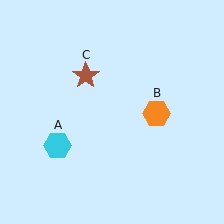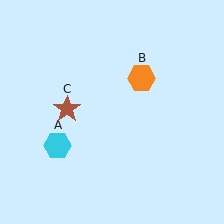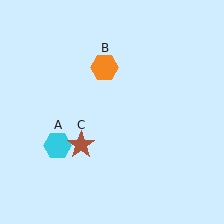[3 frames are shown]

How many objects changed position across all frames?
2 objects changed position: orange hexagon (object B), brown star (object C).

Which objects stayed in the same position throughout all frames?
Cyan hexagon (object A) remained stationary.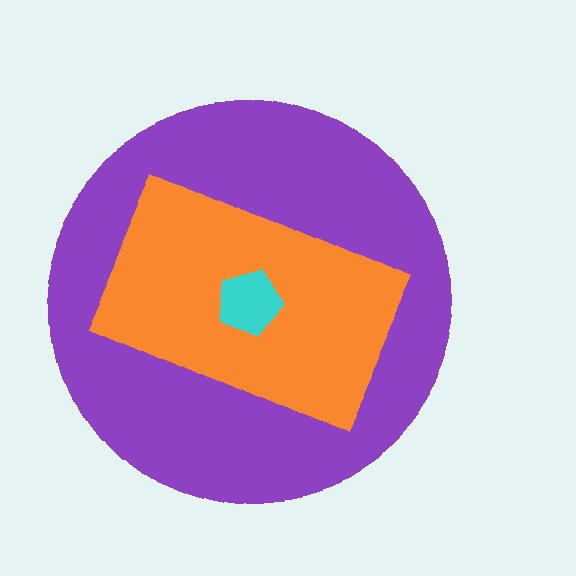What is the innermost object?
The cyan pentagon.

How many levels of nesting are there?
3.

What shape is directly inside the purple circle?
The orange rectangle.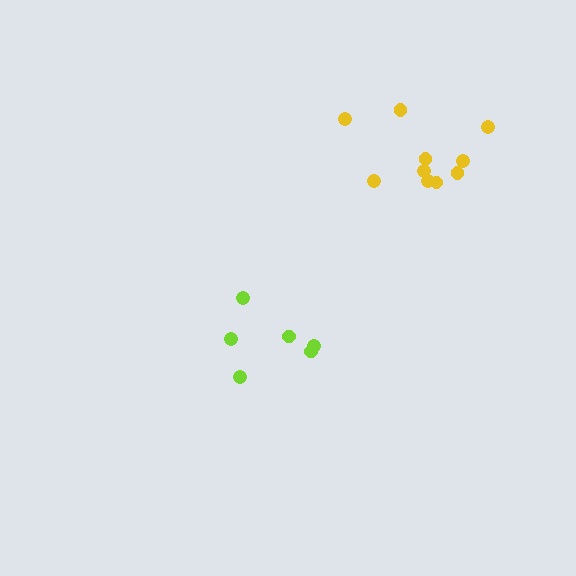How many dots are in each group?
Group 1: 10 dots, Group 2: 6 dots (16 total).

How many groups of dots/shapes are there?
There are 2 groups.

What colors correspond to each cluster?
The clusters are colored: yellow, lime.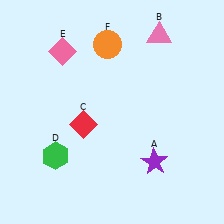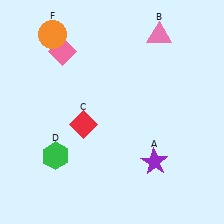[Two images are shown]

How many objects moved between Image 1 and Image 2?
1 object moved between the two images.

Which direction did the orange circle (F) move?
The orange circle (F) moved left.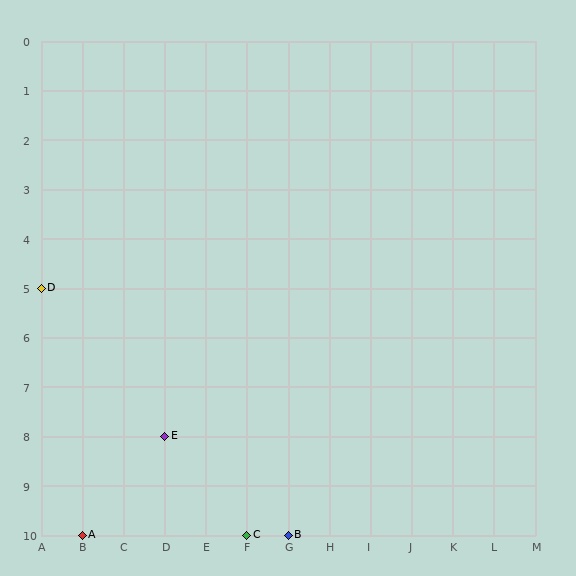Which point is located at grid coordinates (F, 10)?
Point C is at (F, 10).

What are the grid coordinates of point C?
Point C is at grid coordinates (F, 10).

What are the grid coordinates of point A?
Point A is at grid coordinates (B, 10).